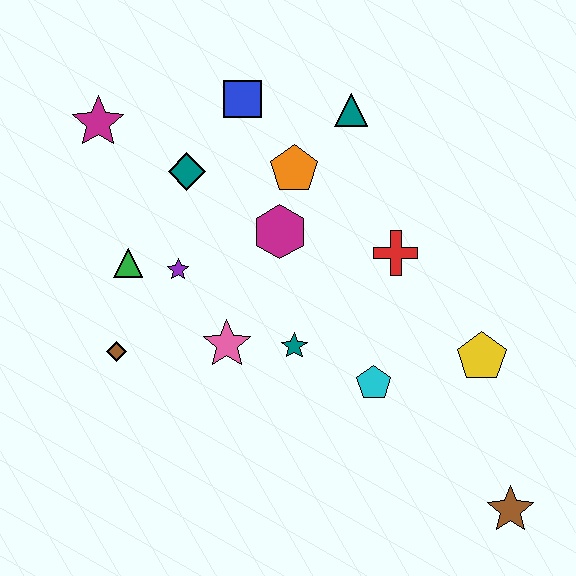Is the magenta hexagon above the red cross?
Yes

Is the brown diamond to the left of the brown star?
Yes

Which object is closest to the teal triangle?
The orange pentagon is closest to the teal triangle.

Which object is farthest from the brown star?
The magenta star is farthest from the brown star.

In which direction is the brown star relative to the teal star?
The brown star is to the right of the teal star.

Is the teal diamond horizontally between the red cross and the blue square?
No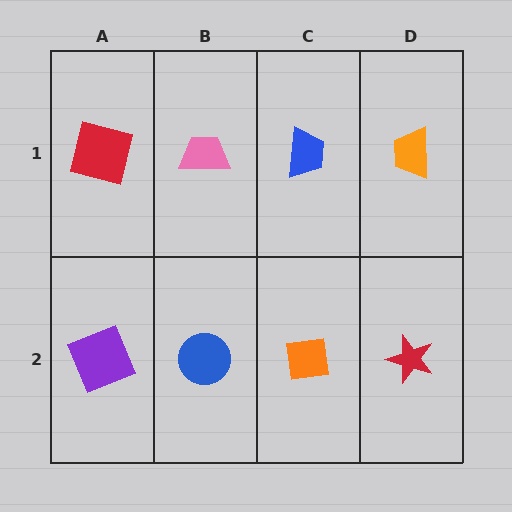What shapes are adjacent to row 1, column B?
A blue circle (row 2, column B), a red square (row 1, column A), a blue trapezoid (row 1, column C).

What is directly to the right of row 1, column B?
A blue trapezoid.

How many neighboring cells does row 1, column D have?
2.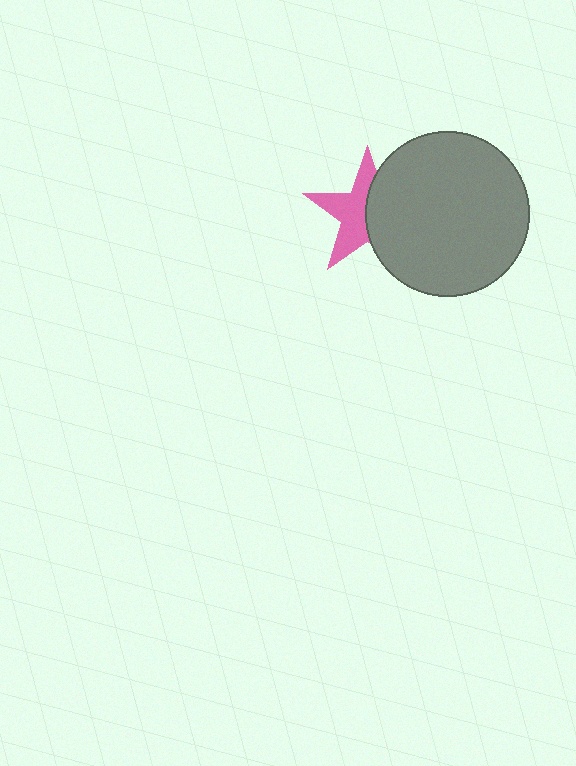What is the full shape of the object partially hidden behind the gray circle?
The partially hidden object is a pink star.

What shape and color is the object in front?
The object in front is a gray circle.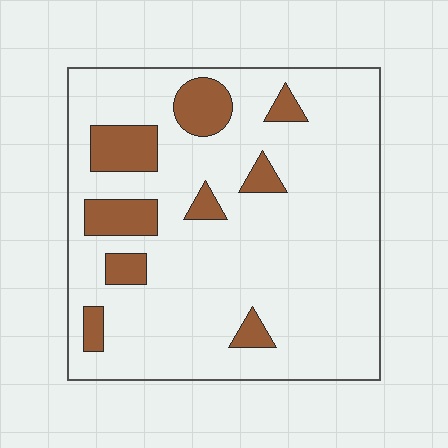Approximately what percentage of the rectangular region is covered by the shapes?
Approximately 15%.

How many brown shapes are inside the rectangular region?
9.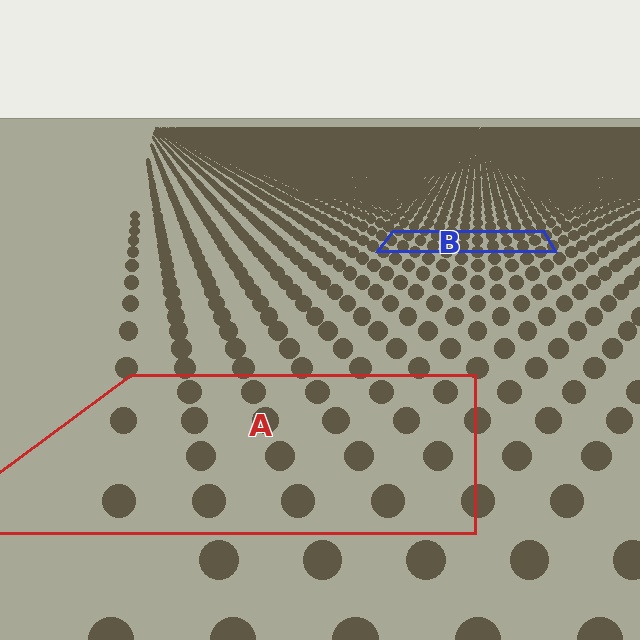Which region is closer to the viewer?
Region A is closer. The texture elements there are larger and more spread out.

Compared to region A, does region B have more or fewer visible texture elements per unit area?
Region B has more texture elements per unit area — they are packed more densely because it is farther away.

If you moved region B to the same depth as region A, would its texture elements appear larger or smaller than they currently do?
They would appear larger. At a closer depth, the same texture elements are projected at a bigger on-screen size.